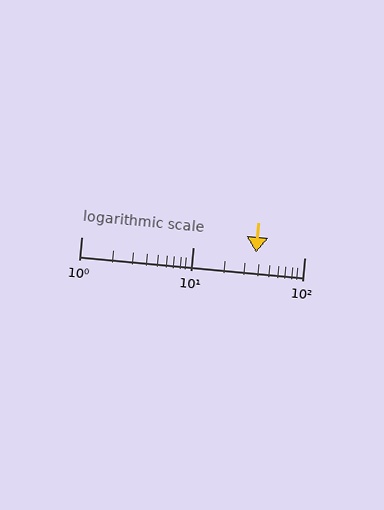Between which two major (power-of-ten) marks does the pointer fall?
The pointer is between 10 and 100.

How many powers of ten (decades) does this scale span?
The scale spans 2 decades, from 1 to 100.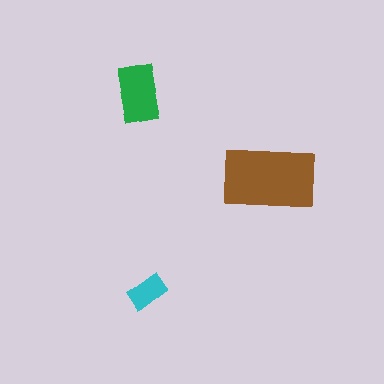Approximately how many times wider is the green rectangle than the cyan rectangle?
About 1.5 times wider.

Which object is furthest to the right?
The brown rectangle is rightmost.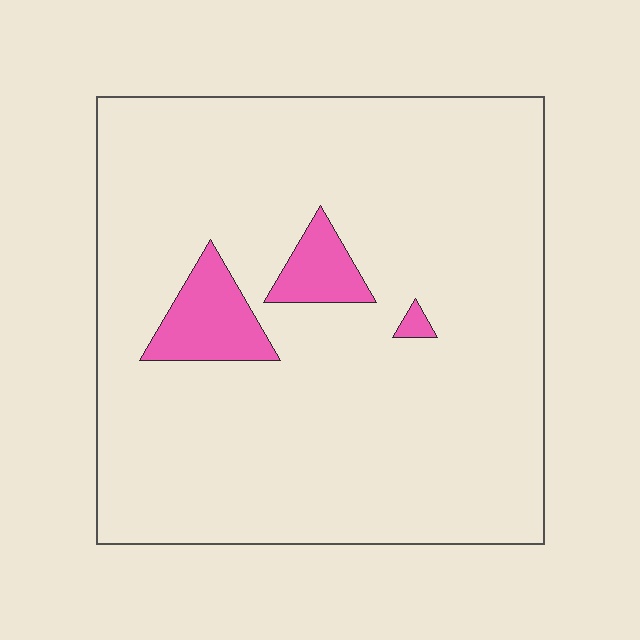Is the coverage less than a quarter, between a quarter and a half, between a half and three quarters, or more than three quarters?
Less than a quarter.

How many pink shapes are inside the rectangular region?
3.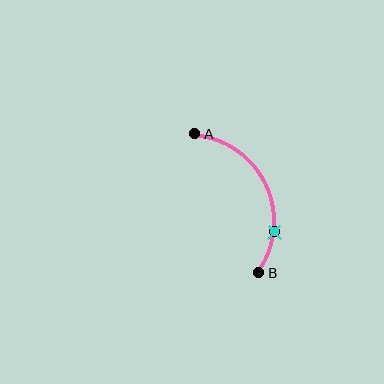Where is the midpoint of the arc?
The arc midpoint is the point on the curve farthest from the straight line joining A and B. It sits to the right of that line.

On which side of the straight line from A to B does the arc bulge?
The arc bulges to the right of the straight line connecting A and B.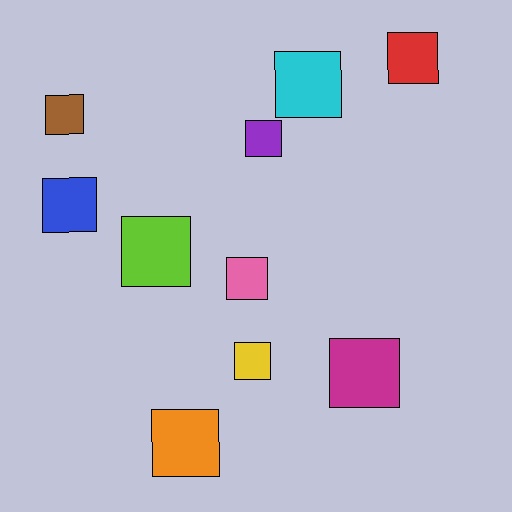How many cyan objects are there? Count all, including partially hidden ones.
There is 1 cyan object.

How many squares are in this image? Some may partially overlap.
There are 10 squares.